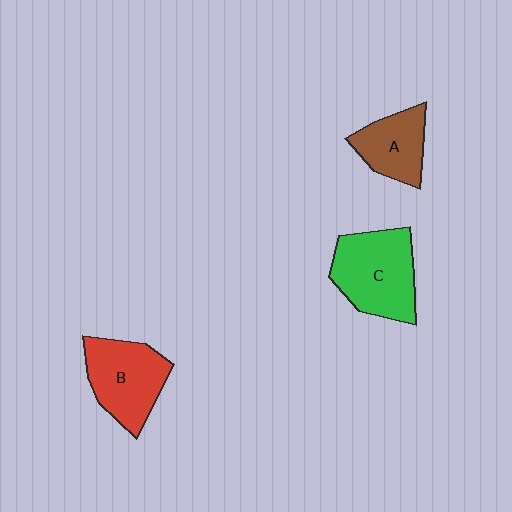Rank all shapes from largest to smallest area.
From largest to smallest: C (green), B (red), A (brown).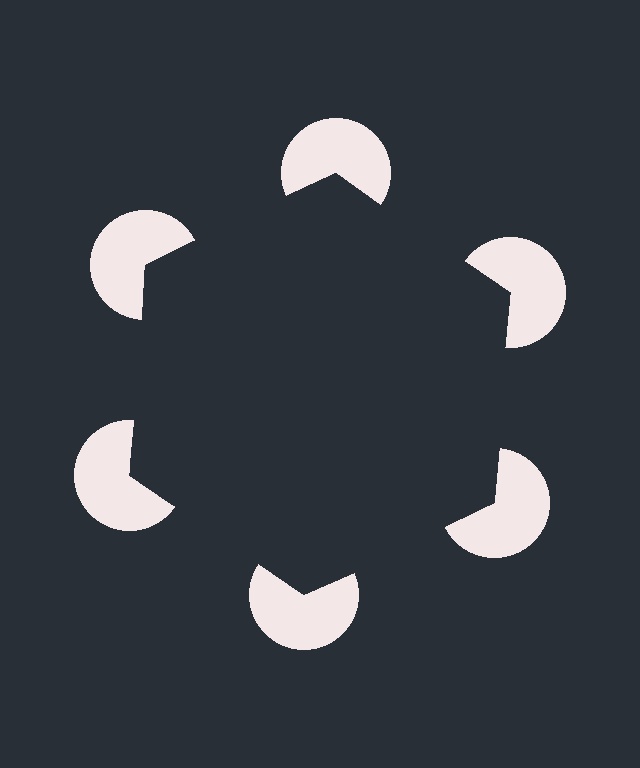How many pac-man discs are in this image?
There are 6 — one at each vertex of the illusory hexagon.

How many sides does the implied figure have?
6 sides.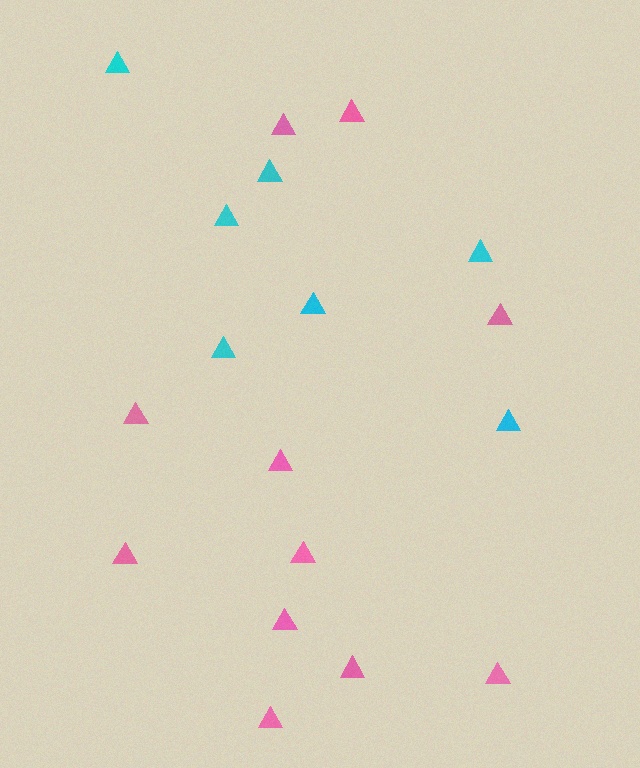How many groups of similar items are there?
There are 2 groups: one group of cyan triangles (7) and one group of pink triangles (11).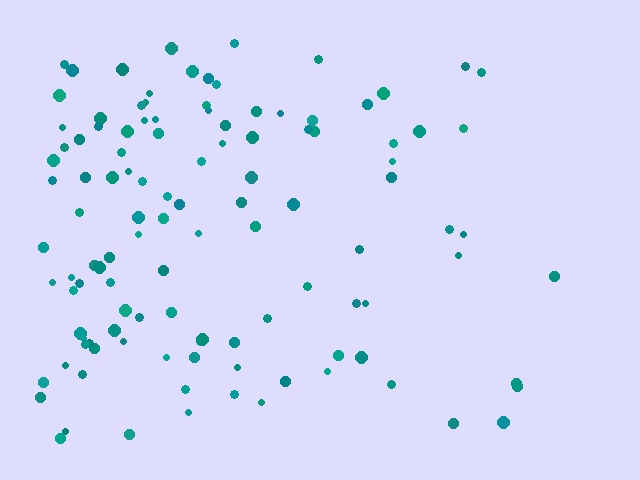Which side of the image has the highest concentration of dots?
The left.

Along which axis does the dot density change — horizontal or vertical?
Horizontal.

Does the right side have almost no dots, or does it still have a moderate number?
Still a moderate number, just noticeably fewer than the left.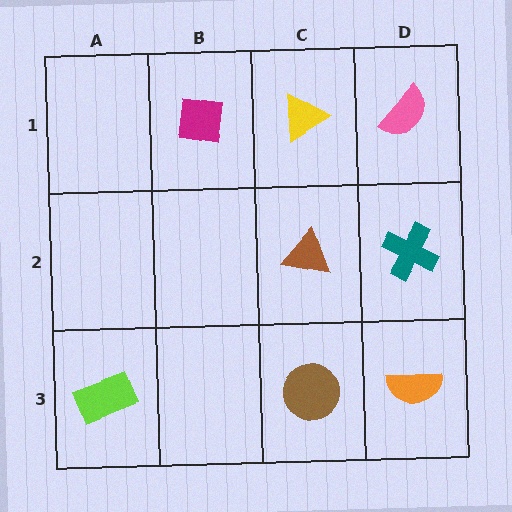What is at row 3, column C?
A brown circle.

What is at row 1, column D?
A pink semicircle.